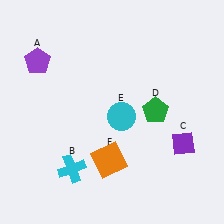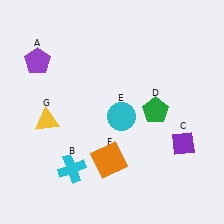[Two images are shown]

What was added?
A yellow triangle (G) was added in Image 2.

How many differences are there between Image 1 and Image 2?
There is 1 difference between the two images.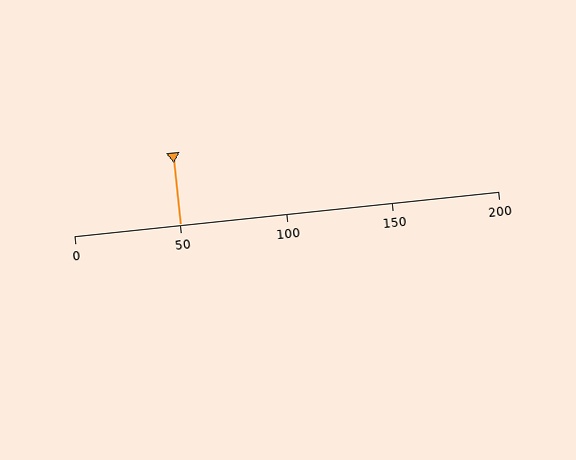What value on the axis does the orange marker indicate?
The marker indicates approximately 50.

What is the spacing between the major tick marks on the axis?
The major ticks are spaced 50 apart.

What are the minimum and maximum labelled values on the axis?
The axis runs from 0 to 200.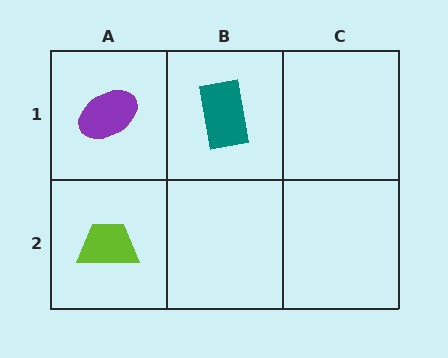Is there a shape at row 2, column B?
No, that cell is empty.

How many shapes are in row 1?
2 shapes.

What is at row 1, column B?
A teal rectangle.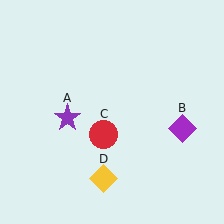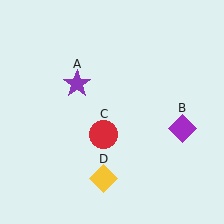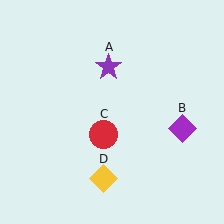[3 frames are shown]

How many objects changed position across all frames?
1 object changed position: purple star (object A).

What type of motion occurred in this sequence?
The purple star (object A) rotated clockwise around the center of the scene.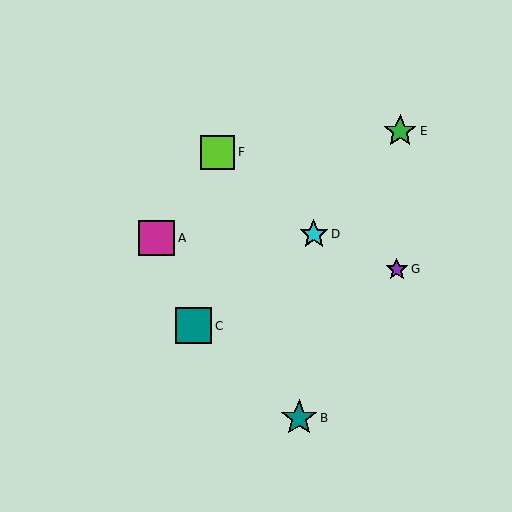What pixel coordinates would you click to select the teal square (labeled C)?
Click at (194, 326) to select the teal square C.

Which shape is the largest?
The teal star (labeled B) is the largest.